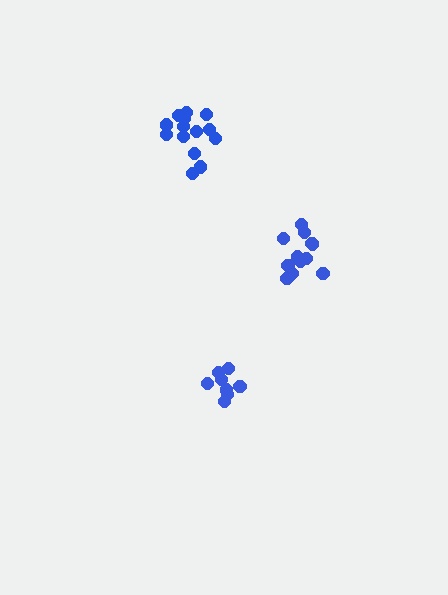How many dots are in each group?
Group 1: 8 dots, Group 2: 12 dots, Group 3: 14 dots (34 total).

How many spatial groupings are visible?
There are 3 spatial groupings.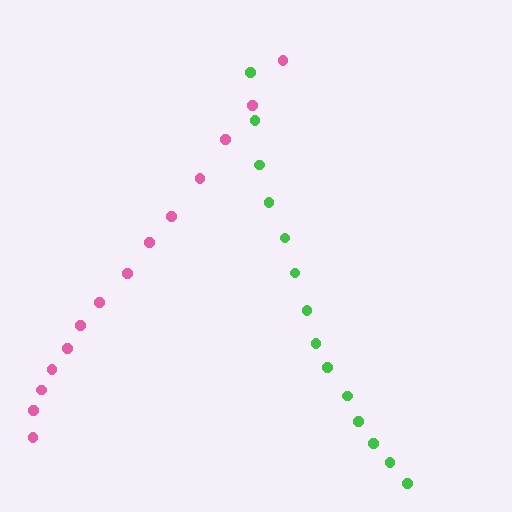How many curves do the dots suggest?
There are 2 distinct paths.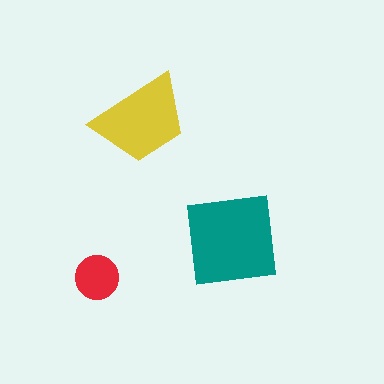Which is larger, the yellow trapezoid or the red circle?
The yellow trapezoid.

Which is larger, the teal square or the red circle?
The teal square.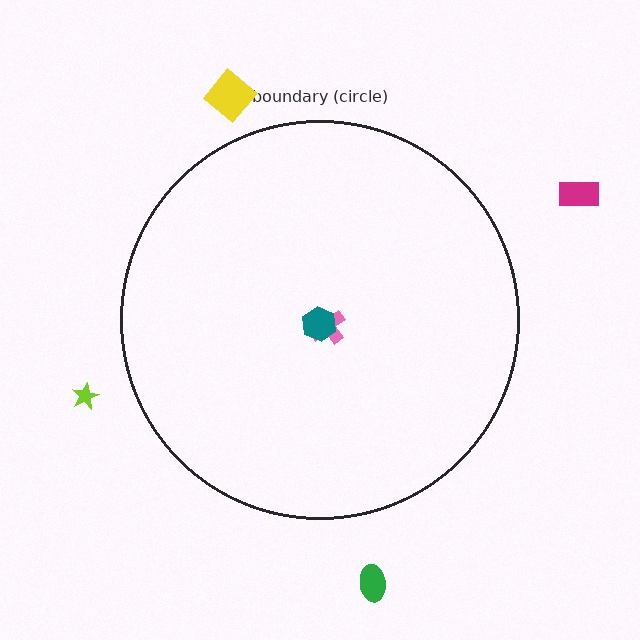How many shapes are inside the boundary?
2 inside, 4 outside.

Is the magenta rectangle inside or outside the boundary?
Outside.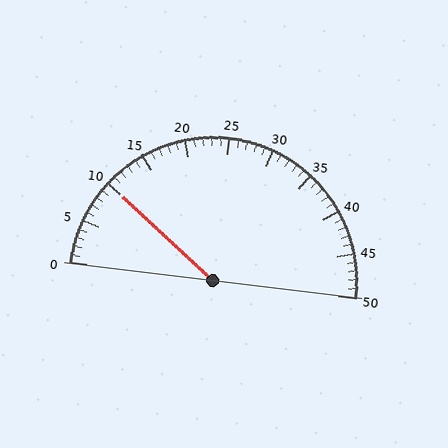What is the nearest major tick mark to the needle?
The nearest major tick mark is 10.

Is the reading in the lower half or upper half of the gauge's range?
The reading is in the lower half of the range (0 to 50).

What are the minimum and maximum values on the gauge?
The gauge ranges from 0 to 50.